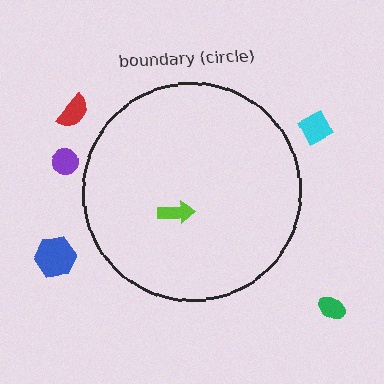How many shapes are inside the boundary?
1 inside, 5 outside.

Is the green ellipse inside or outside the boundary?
Outside.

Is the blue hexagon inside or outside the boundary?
Outside.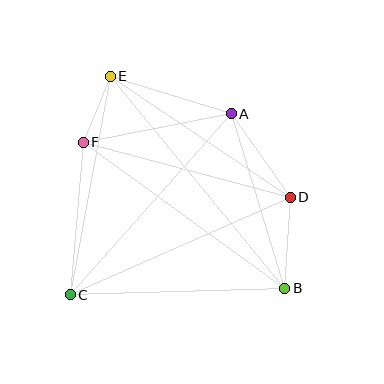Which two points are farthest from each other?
Points B and E are farthest from each other.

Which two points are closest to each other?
Points E and F are closest to each other.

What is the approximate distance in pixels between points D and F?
The distance between D and F is approximately 214 pixels.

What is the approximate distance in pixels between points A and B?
The distance between A and B is approximately 183 pixels.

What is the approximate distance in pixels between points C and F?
The distance between C and F is approximately 153 pixels.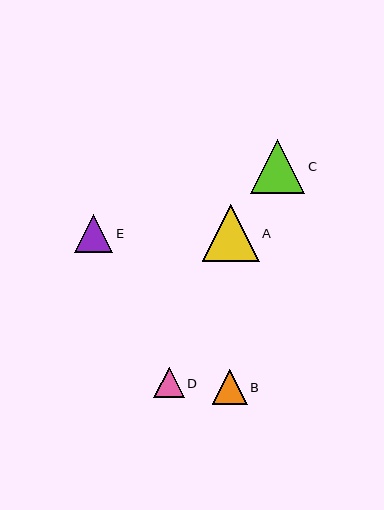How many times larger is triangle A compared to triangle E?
Triangle A is approximately 1.5 times the size of triangle E.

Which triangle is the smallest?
Triangle D is the smallest with a size of approximately 30 pixels.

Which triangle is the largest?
Triangle A is the largest with a size of approximately 57 pixels.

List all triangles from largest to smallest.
From largest to smallest: A, C, E, B, D.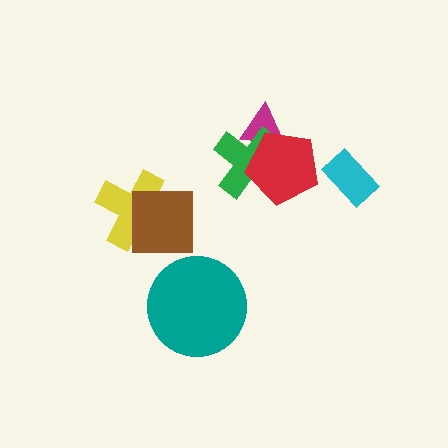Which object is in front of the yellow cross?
The brown square is in front of the yellow cross.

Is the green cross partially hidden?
Yes, it is partially covered by another shape.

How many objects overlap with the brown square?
1 object overlaps with the brown square.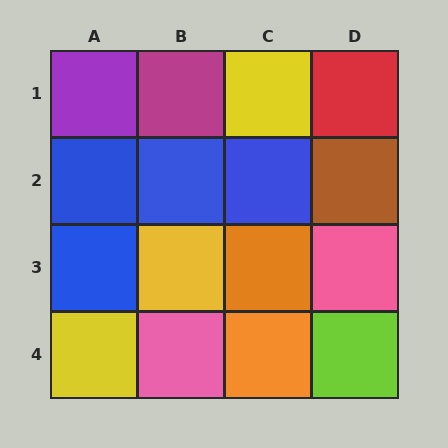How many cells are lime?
1 cell is lime.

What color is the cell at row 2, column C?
Blue.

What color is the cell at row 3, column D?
Pink.